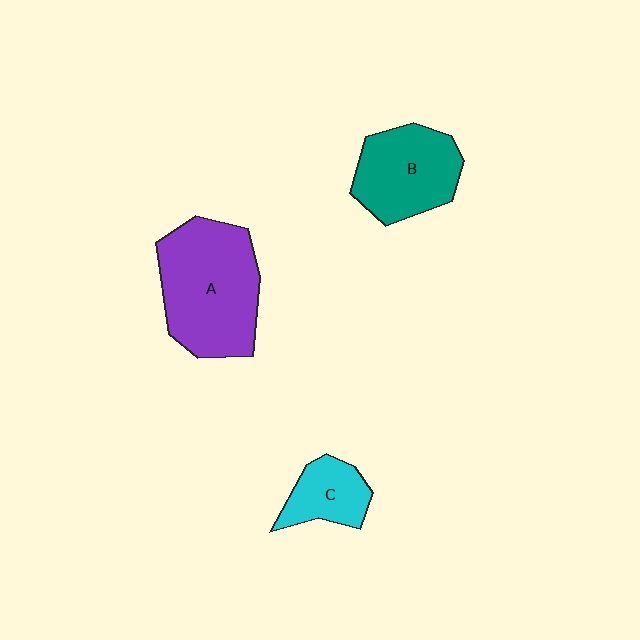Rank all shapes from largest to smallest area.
From largest to smallest: A (purple), B (teal), C (cyan).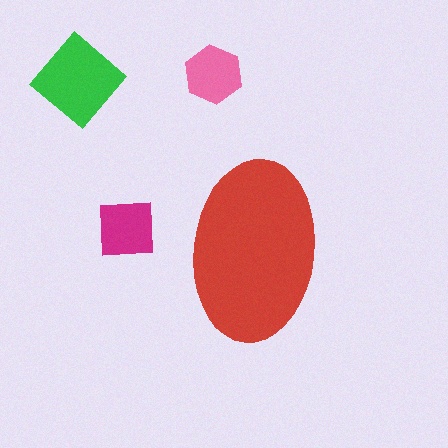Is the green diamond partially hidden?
No, the green diamond is fully visible.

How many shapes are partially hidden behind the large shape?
0 shapes are partially hidden.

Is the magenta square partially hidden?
No, the magenta square is fully visible.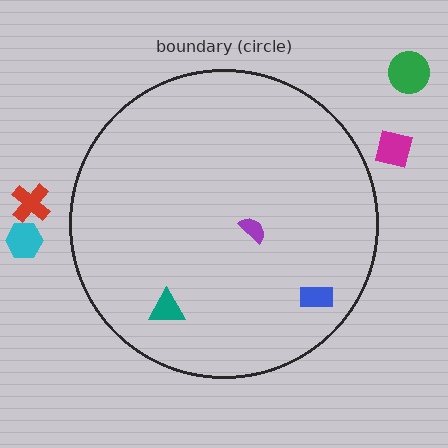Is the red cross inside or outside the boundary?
Outside.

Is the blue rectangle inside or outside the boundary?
Inside.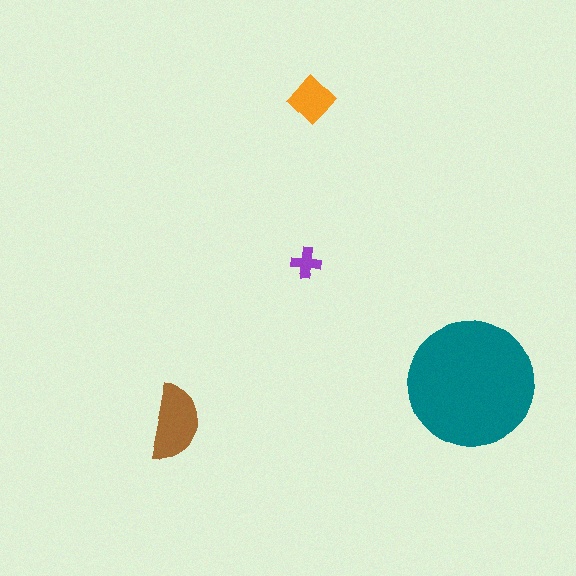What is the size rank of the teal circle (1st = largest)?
1st.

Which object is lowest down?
The brown semicircle is bottommost.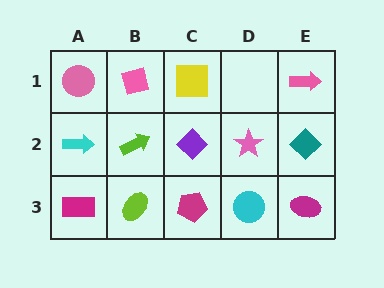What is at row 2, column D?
A pink star.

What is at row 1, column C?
A yellow square.